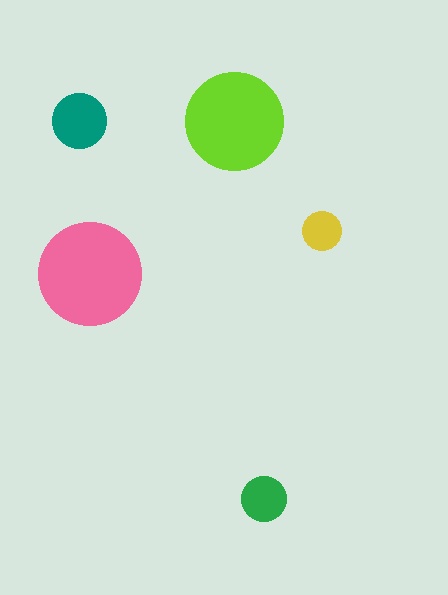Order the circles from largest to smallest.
the pink one, the lime one, the teal one, the green one, the yellow one.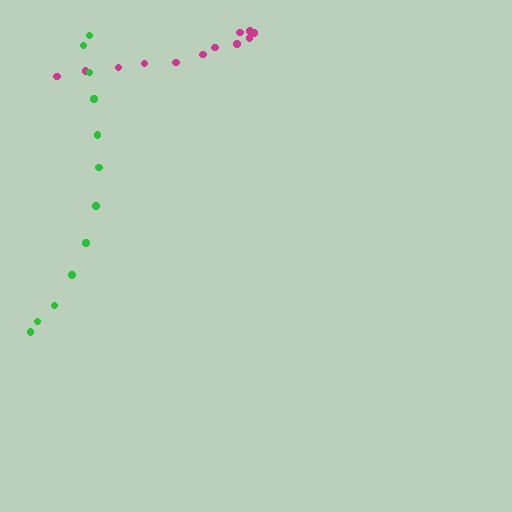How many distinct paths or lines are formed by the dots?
There are 2 distinct paths.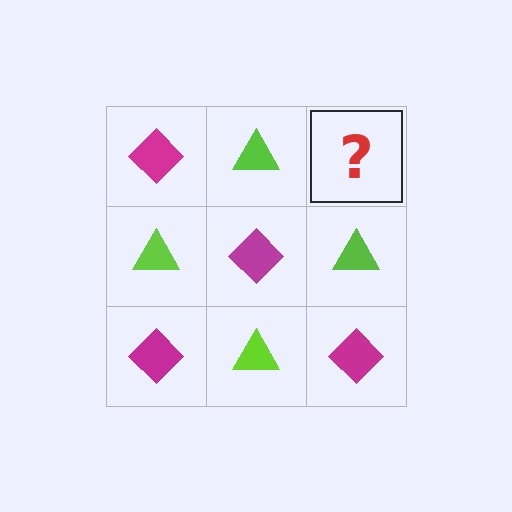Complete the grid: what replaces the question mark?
The question mark should be replaced with a magenta diamond.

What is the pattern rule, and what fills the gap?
The rule is that it alternates magenta diamond and lime triangle in a checkerboard pattern. The gap should be filled with a magenta diamond.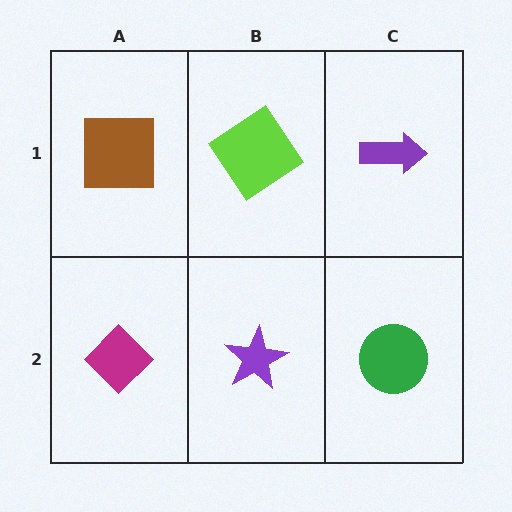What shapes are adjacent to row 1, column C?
A green circle (row 2, column C), a lime diamond (row 1, column B).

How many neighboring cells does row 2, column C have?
2.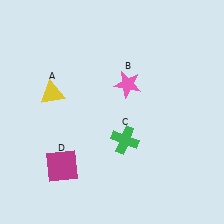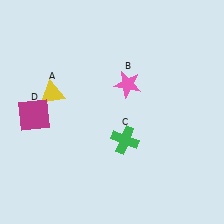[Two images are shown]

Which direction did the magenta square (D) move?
The magenta square (D) moved up.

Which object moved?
The magenta square (D) moved up.